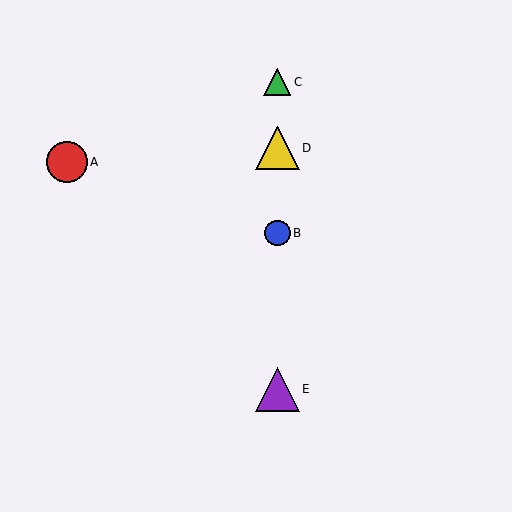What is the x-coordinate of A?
Object A is at x≈67.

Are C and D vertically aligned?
Yes, both are at x≈277.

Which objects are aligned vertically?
Objects B, C, D, E are aligned vertically.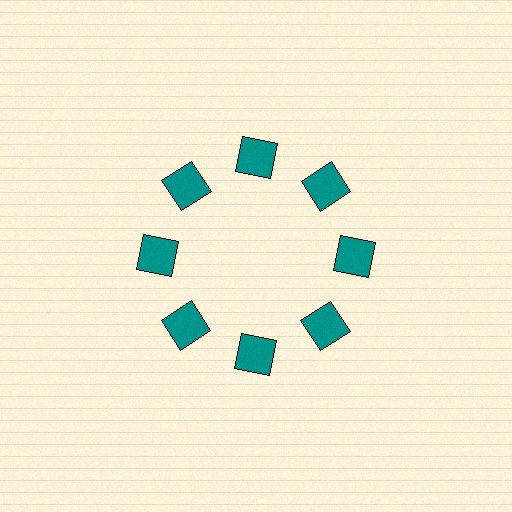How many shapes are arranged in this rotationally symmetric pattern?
There are 8 shapes, arranged in 8 groups of 1.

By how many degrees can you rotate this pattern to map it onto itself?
The pattern maps onto itself every 45 degrees of rotation.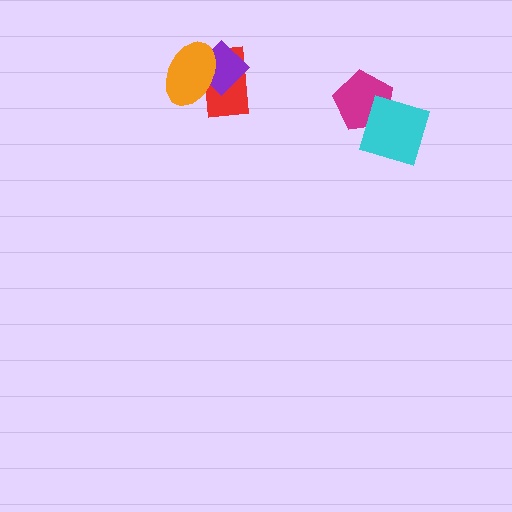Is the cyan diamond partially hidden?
No, no other shape covers it.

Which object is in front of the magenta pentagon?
The cyan diamond is in front of the magenta pentagon.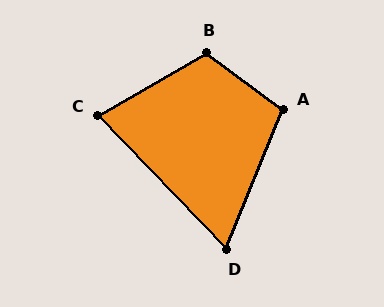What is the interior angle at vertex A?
Approximately 104 degrees (obtuse).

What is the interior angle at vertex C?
Approximately 76 degrees (acute).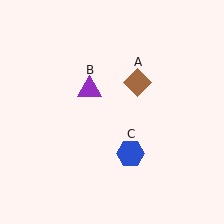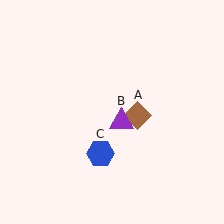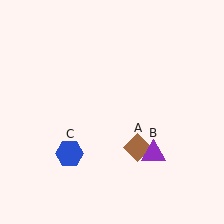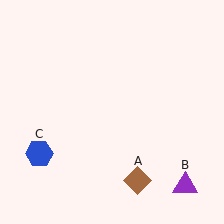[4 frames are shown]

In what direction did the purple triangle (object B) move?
The purple triangle (object B) moved down and to the right.